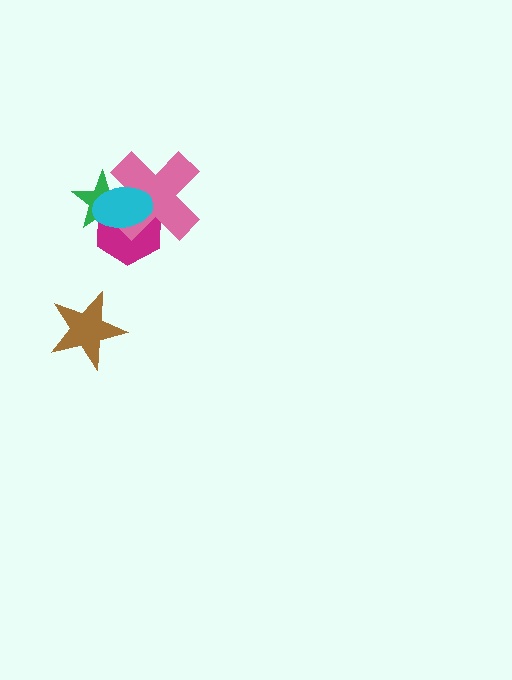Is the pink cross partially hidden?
Yes, it is partially covered by another shape.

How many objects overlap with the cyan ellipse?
3 objects overlap with the cyan ellipse.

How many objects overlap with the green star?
3 objects overlap with the green star.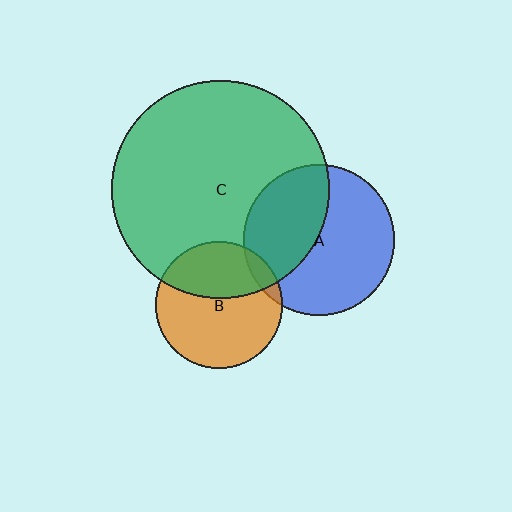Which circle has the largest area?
Circle C (green).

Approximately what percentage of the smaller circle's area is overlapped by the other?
Approximately 40%.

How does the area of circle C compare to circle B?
Approximately 2.9 times.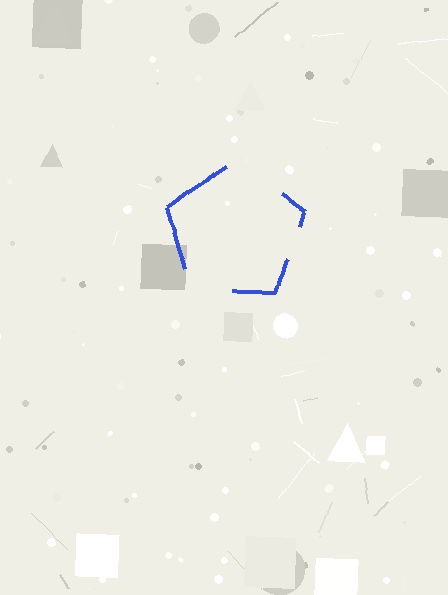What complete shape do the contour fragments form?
The contour fragments form a pentagon.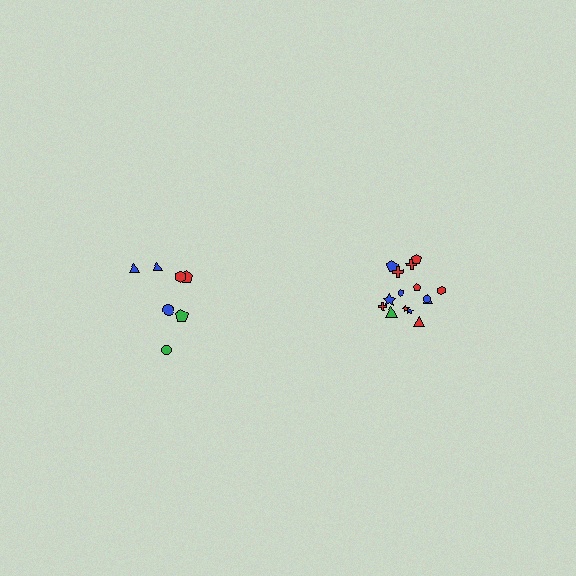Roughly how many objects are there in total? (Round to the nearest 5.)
Roughly 20 objects in total.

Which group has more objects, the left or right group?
The right group.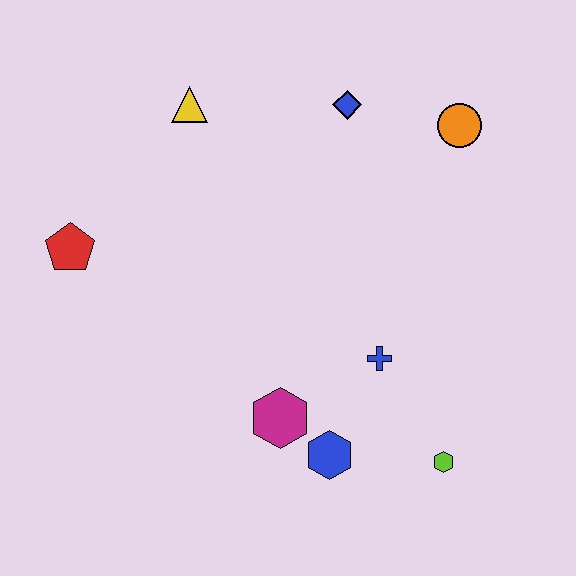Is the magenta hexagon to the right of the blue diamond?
No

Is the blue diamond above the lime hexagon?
Yes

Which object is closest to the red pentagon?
The yellow triangle is closest to the red pentagon.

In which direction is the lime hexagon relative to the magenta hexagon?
The lime hexagon is to the right of the magenta hexagon.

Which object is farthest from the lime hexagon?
The yellow triangle is farthest from the lime hexagon.